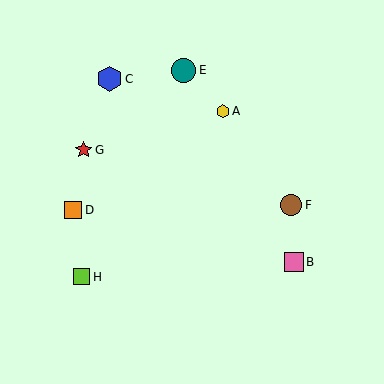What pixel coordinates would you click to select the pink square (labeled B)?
Click at (294, 262) to select the pink square B.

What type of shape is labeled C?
Shape C is a blue hexagon.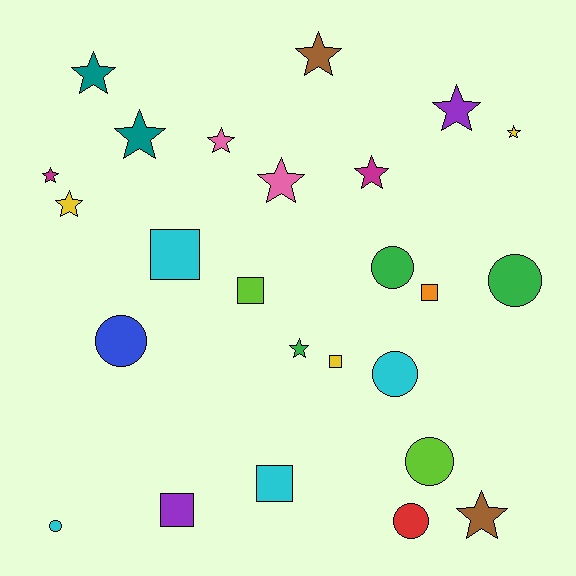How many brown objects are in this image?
There are 2 brown objects.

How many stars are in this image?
There are 12 stars.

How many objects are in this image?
There are 25 objects.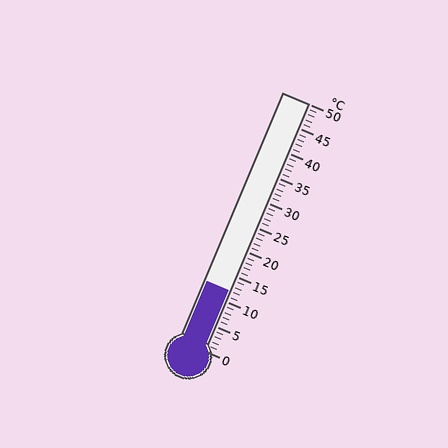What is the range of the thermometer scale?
The thermometer scale ranges from 0°C to 50°C.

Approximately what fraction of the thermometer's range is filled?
The thermometer is filled to approximately 25% of its range.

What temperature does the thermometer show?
The thermometer shows approximately 12°C.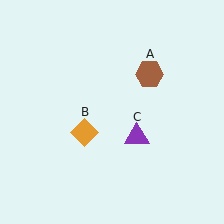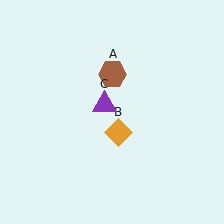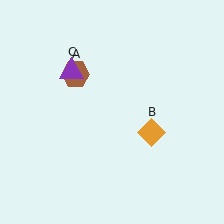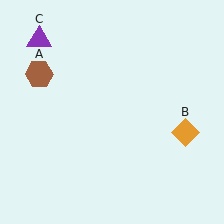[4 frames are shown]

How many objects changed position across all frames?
3 objects changed position: brown hexagon (object A), orange diamond (object B), purple triangle (object C).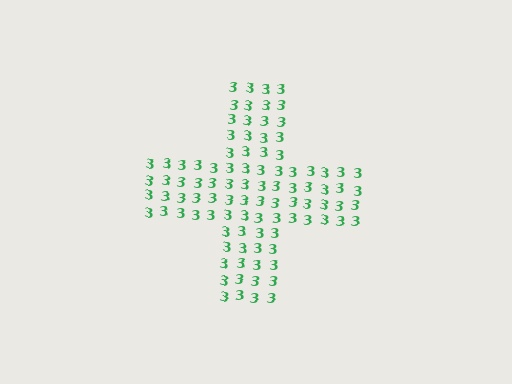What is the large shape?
The large shape is a cross.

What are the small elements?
The small elements are digit 3's.